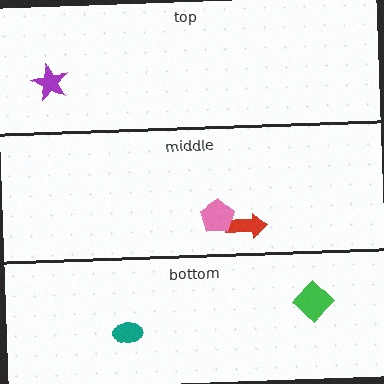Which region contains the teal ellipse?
The bottom region.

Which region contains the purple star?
The top region.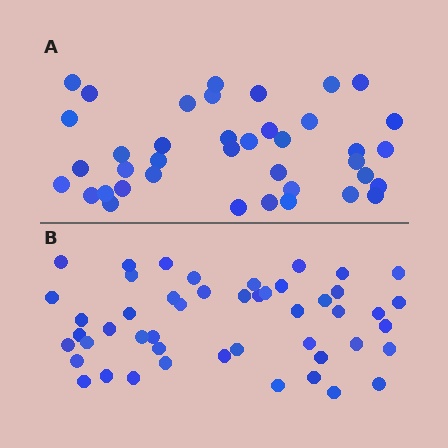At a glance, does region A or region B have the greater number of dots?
Region B (the bottom region) has more dots.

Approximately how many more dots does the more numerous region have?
Region B has roughly 8 or so more dots than region A.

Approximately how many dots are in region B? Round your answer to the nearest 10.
About 50 dots. (The exact count is 48, which rounds to 50.)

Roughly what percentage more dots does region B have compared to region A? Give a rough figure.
About 25% more.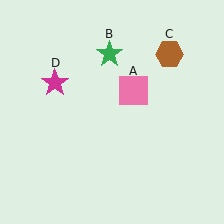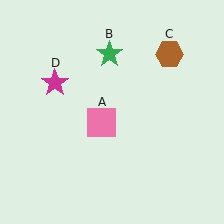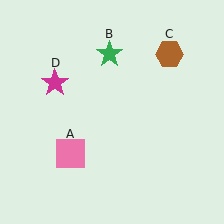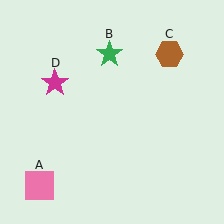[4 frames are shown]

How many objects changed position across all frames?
1 object changed position: pink square (object A).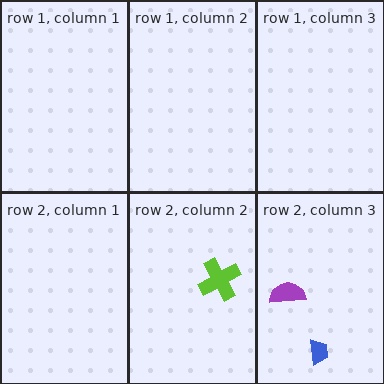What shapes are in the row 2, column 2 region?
The lime cross.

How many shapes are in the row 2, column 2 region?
1.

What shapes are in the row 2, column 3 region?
The blue trapezoid, the purple semicircle.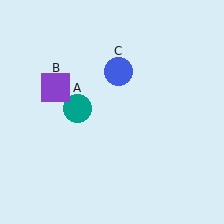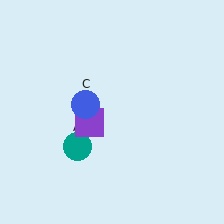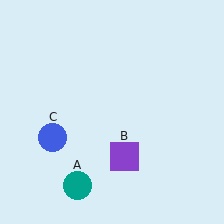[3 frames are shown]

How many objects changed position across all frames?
3 objects changed position: teal circle (object A), purple square (object B), blue circle (object C).